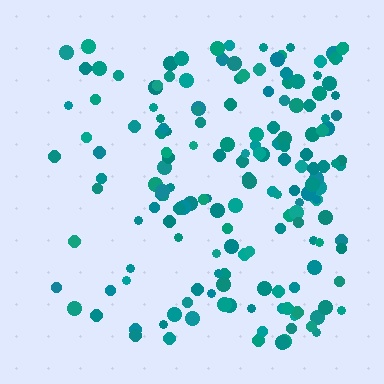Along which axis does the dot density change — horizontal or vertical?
Horizontal.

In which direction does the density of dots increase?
From left to right, with the right side densest.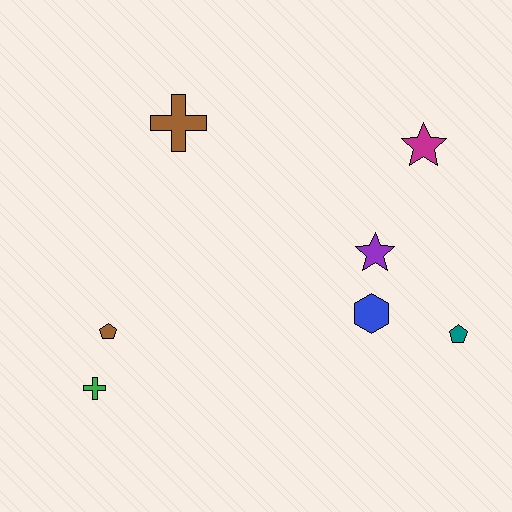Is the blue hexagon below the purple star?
Yes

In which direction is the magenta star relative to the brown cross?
The magenta star is to the right of the brown cross.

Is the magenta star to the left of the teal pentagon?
Yes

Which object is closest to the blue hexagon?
The purple star is closest to the blue hexagon.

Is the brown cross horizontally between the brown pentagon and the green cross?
No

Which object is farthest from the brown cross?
The teal pentagon is farthest from the brown cross.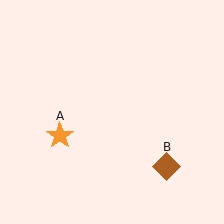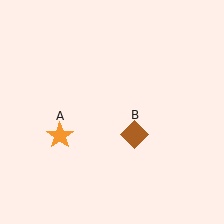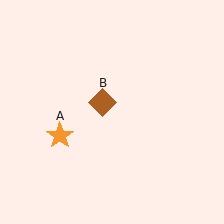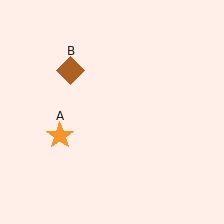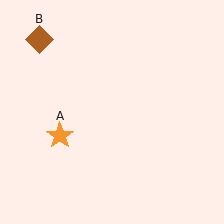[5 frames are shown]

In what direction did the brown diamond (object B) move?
The brown diamond (object B) moved up and to the left.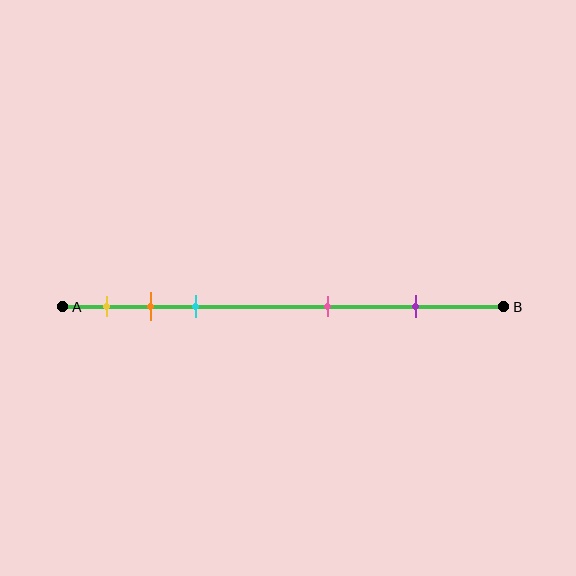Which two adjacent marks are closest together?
The orange and cyan marks are the closest adjacent pair.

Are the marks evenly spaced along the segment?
No, the marks are not evenly spaced.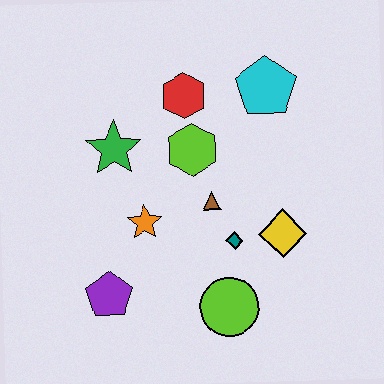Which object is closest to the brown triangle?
The teal diamond is closest to the brown triangle.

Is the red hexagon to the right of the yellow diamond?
No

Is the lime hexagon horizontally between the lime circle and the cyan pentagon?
No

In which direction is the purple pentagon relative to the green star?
The purple pentagon is below the green star.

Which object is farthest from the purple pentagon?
The cyan pentagon is farthest from the purple pentagon.